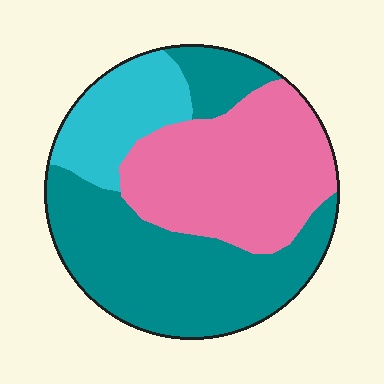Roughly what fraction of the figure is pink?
Pink covers 37% of the figure.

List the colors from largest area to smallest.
From largest to smallest: teal, pink, cyan.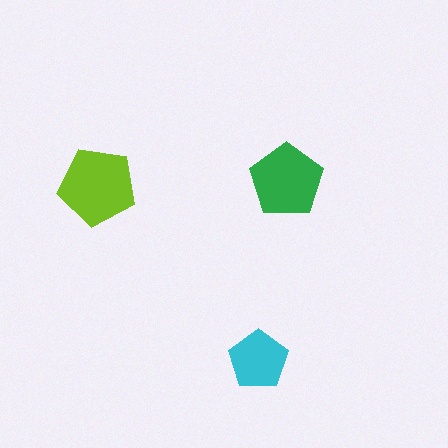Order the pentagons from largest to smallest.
the lime one, the green one, the cyan one.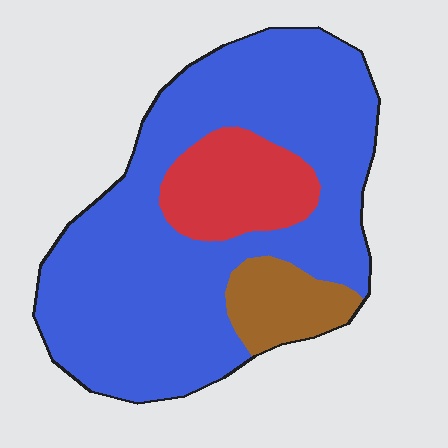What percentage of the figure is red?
Red covers 15% of the figure.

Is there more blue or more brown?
Blue.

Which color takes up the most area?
Blue, at roughly 75%.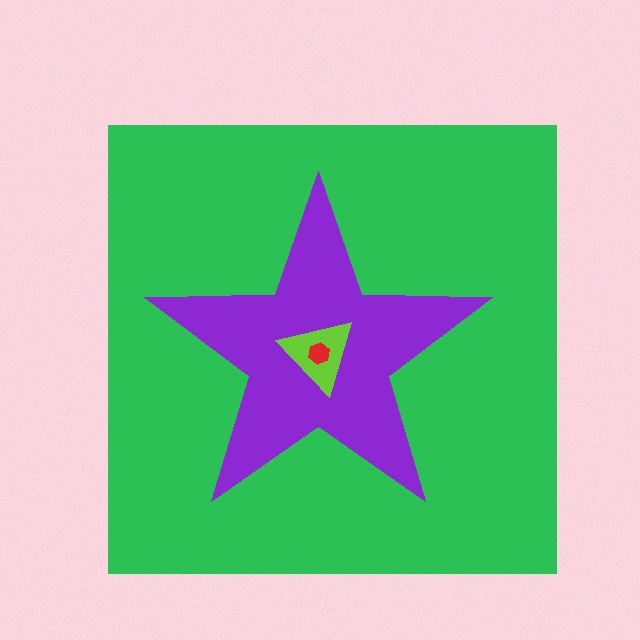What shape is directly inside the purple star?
The lime triangle.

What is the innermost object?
The red hexagon.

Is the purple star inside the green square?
Yes.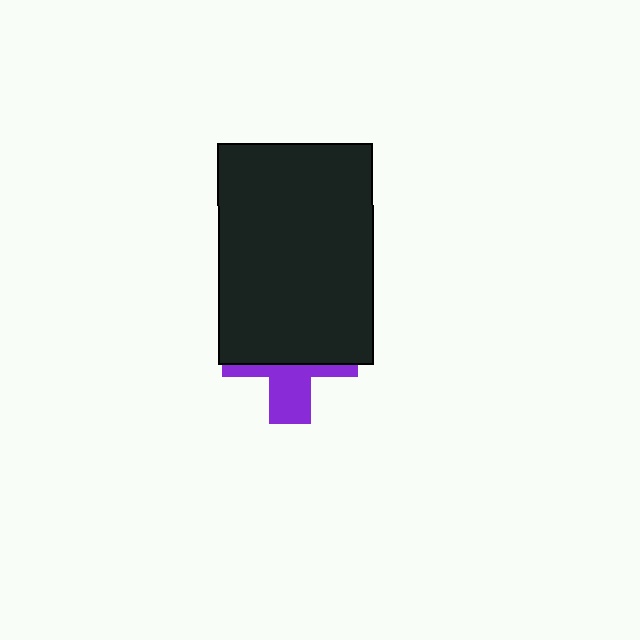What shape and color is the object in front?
The object in front is a black rectangle.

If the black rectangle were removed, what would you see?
You would see the complete purple cross.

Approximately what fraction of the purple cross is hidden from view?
Roughly 63% of the purple cross is hidden behind the black rectangle.